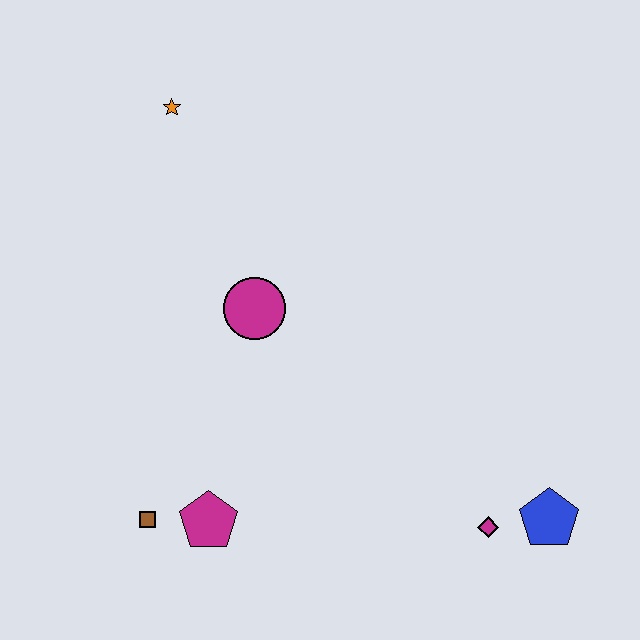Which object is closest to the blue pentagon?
The magenta diamond is closest to the blue pentagon.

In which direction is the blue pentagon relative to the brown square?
The blue pentagon is to the right of the brown square.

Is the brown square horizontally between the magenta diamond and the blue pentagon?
No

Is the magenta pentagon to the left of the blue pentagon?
Yes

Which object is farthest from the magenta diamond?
The orange star is farthest from the magenta diamond.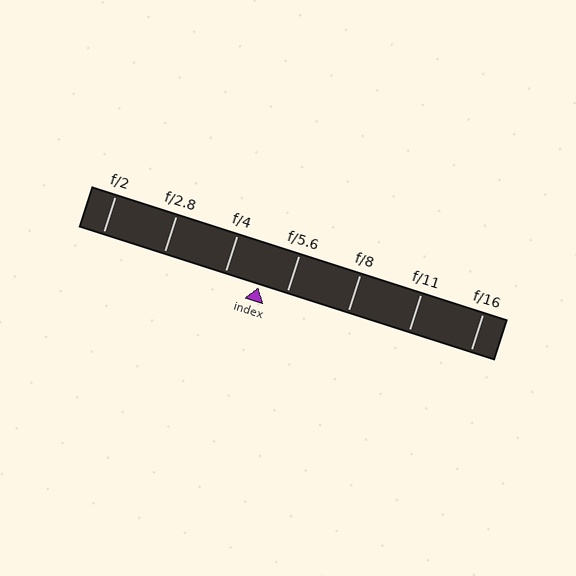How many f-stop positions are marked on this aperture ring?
There are 7 f-stop positions marked.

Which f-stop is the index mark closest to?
The index mark is closest to f/5.6.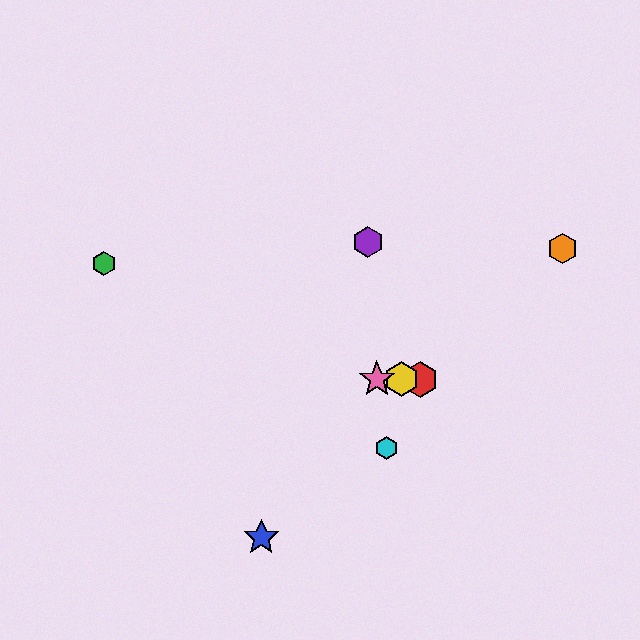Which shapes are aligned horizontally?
The red hexagon, the yellow hexagon, the pink star are aligned horizontally.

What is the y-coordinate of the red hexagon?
The red hexagon is at y≈379.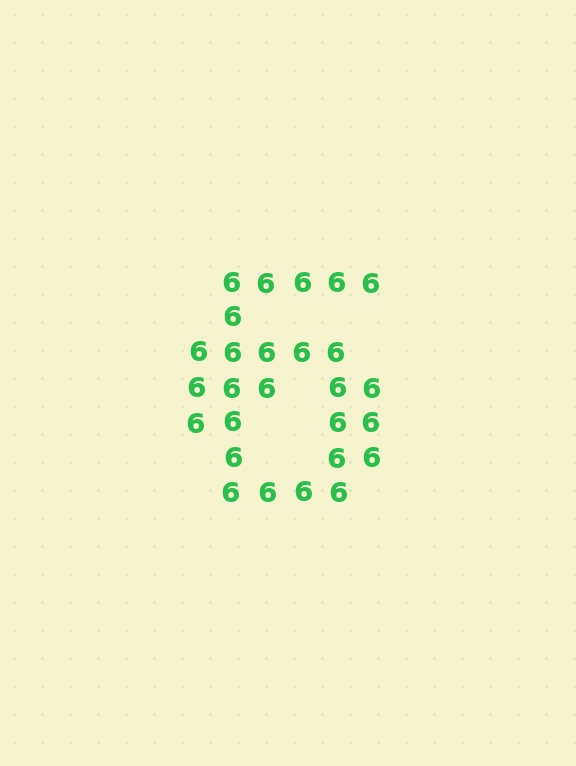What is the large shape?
The large shape is the digit 6.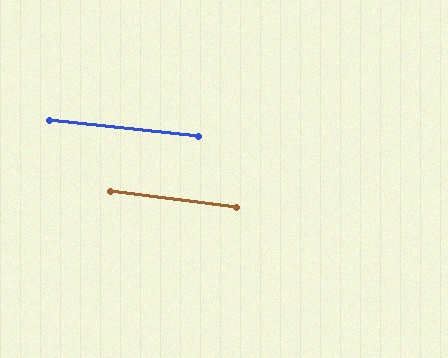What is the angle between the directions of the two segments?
Approximately 1 degree.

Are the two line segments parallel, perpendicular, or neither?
Parallel — their directions differ by only 1.3°.